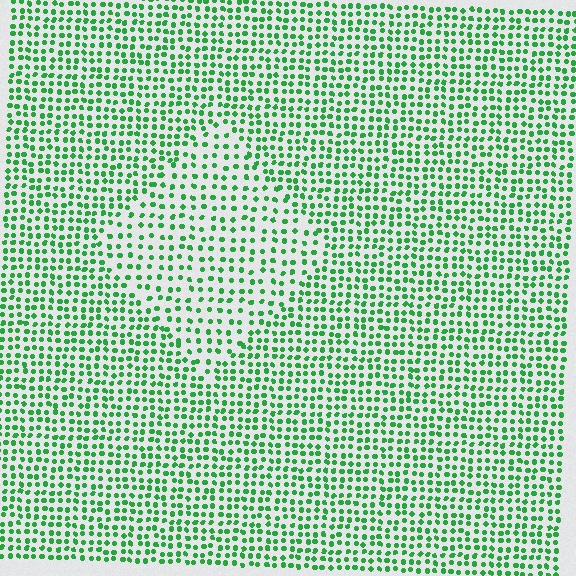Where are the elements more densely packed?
The elements are more densely packed outside the diamond boundary.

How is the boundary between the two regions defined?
The boundary is defined by a change in element density (approximately 1.6x ratio). All elements are the same color, size, and shape.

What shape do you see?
I see a diamond.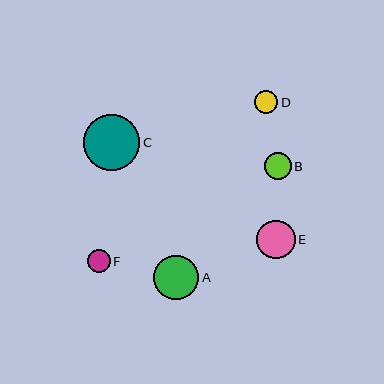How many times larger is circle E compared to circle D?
Circle E is approximately 1.7 times the size of circle D.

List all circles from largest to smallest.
From largest to smallest: C, A, E, B, F, D.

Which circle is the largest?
Circle C is the largest with a size of approximately 57 pixels.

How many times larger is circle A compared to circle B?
Circle A is approximately 1.7 times the size of circle B.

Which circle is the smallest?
Circle D is the smallest with a size of approximately 23 pixels.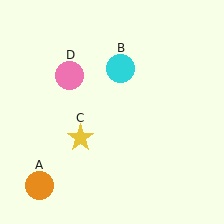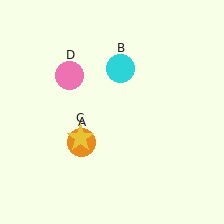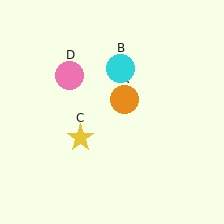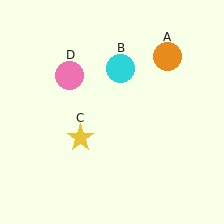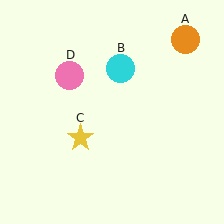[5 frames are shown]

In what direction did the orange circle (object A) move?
The orange circle (object A) moved up and to the right.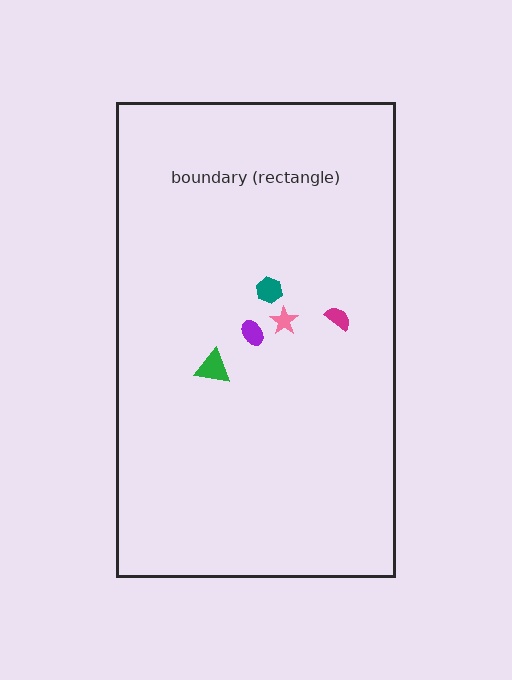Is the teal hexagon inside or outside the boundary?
Inside.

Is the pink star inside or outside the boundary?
Inside.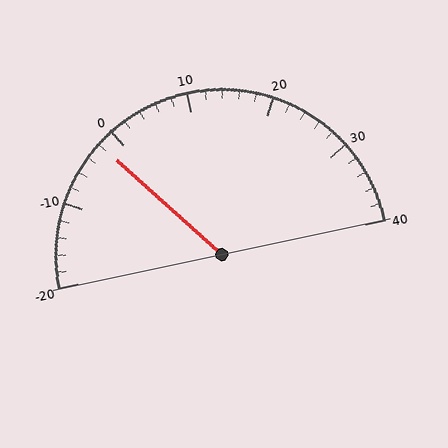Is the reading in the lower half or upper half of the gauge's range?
The reading is in the lower half of the range (-20 to 40).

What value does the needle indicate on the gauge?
The needle indicates approximately -2.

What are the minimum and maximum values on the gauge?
The gauge ranges from -20 to 40.